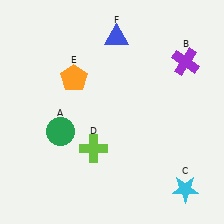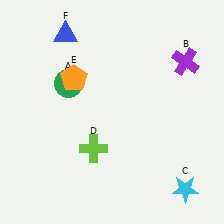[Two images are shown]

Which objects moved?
The objects that moved are: the green circle (A), the blue triangle (F).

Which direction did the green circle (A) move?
The green circle (A) moved up.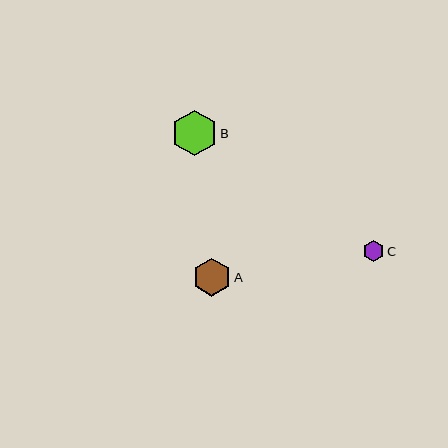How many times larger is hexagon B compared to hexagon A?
Hexagon B is approximately 1.2 times the size of hexagon A.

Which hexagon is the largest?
Hexagon B is the largest with a size of approximately 45 pixels.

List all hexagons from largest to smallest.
From largest to smallest: B, A, C.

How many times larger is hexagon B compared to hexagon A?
Hexagon B is approximately 1.2 times the size of hexagon A.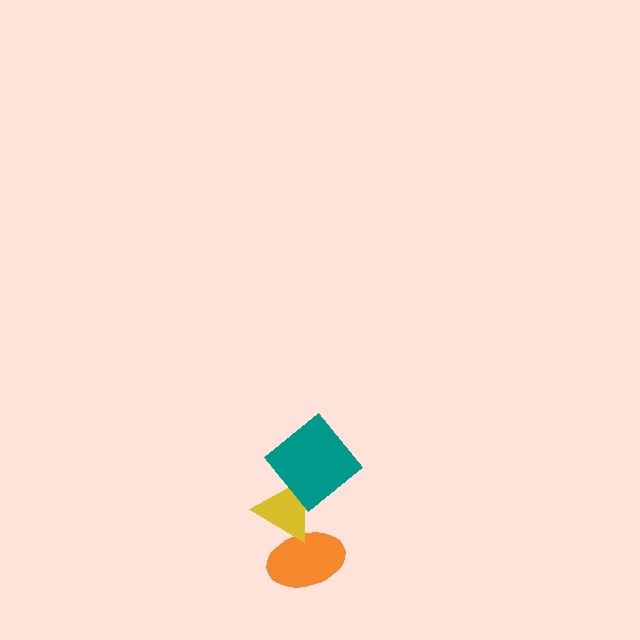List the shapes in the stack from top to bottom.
From top to bottom: the teal diamond, the yellow triangle, the orange ellipse.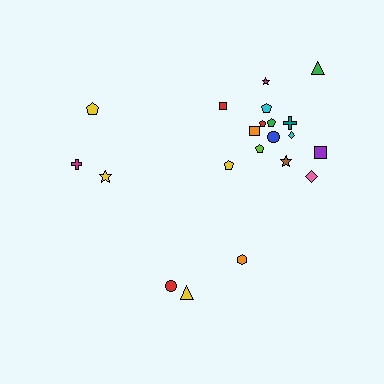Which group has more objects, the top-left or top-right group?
The top-right group.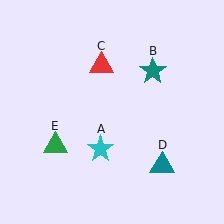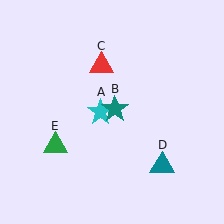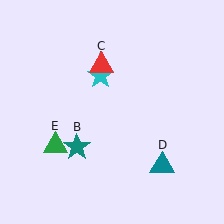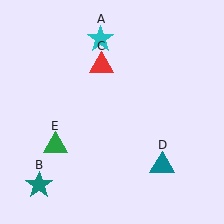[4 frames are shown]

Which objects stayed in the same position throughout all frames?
Red triangle (object C) and teal triangle (object D) and green triangle (object E) remained stationary.